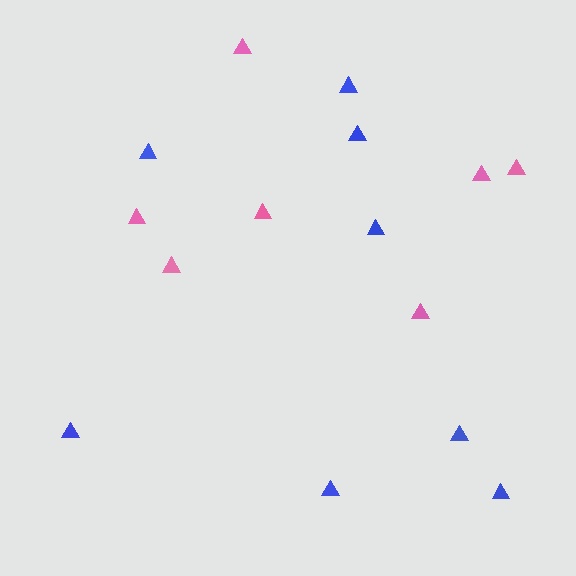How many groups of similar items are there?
There are 2 groups: one group of blue triangles (8) and one group of pink triangles (7).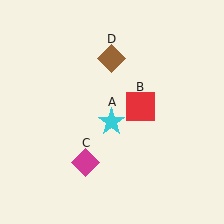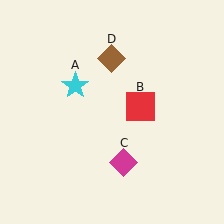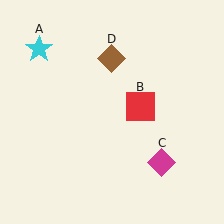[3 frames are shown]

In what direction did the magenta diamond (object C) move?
The magenta diamond (object C) moved right.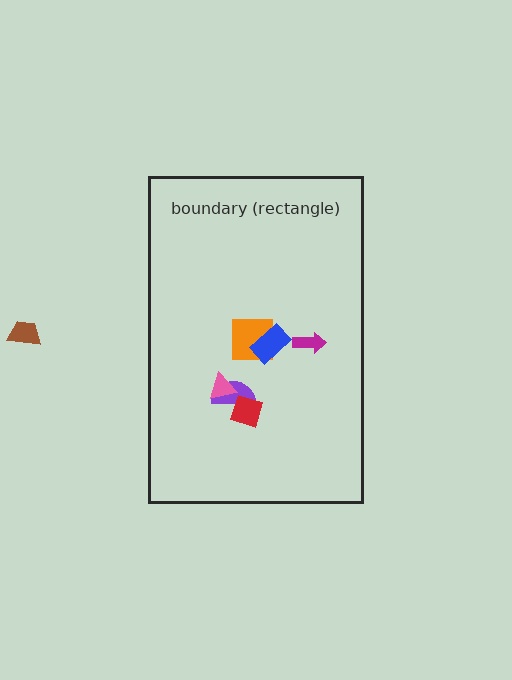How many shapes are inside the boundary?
6 inside, 1 outside.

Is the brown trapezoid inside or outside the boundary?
Outside.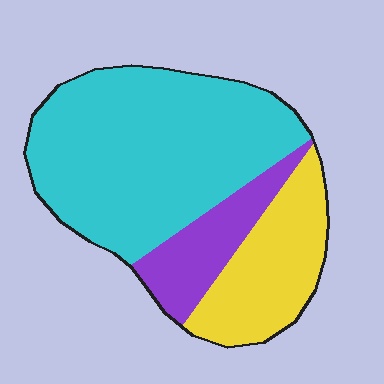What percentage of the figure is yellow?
Yellow covers around 25% of the figure.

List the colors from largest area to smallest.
From largest to smallest: cyan, yellow, purple.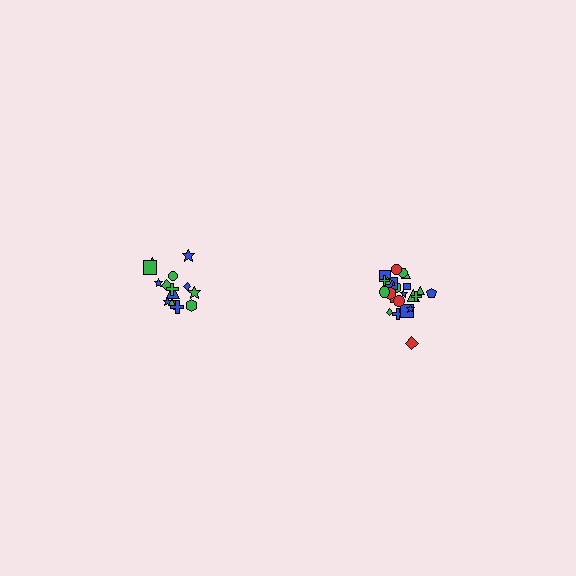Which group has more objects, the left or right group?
The right group.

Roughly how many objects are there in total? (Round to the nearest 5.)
Roughly 40 objects in total.